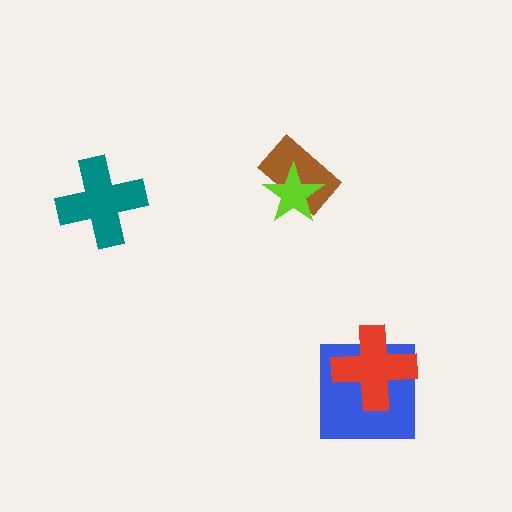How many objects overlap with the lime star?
1 object overlaps with the lime star.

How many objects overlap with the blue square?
1 object overlaps with the blue square.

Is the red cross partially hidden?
No, no other shape covers it.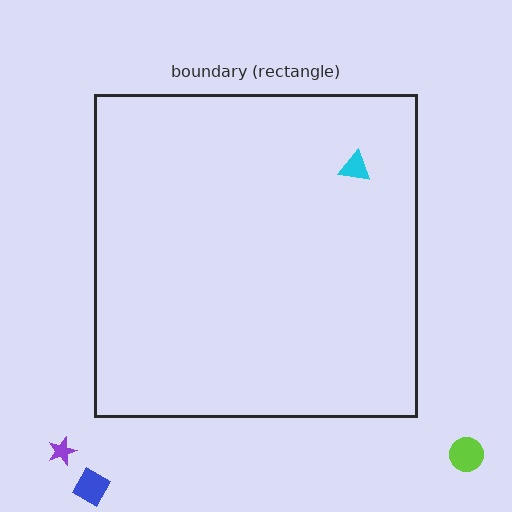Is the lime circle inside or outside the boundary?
Outside.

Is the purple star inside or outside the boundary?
Outside.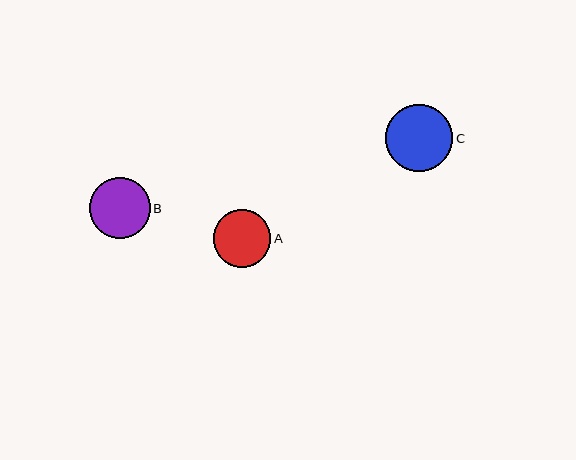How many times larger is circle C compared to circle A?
Circle C is approximately 1.2 times the size of circle A.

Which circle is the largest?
Circle C is the largest with a size of approximately 67 pixels.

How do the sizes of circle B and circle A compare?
Circle B and circle A are approximately the same size.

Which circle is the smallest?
Circle A is the smallest with a size of approximately 57 pixels.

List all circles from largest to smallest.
From largest to smallest: C, B, A.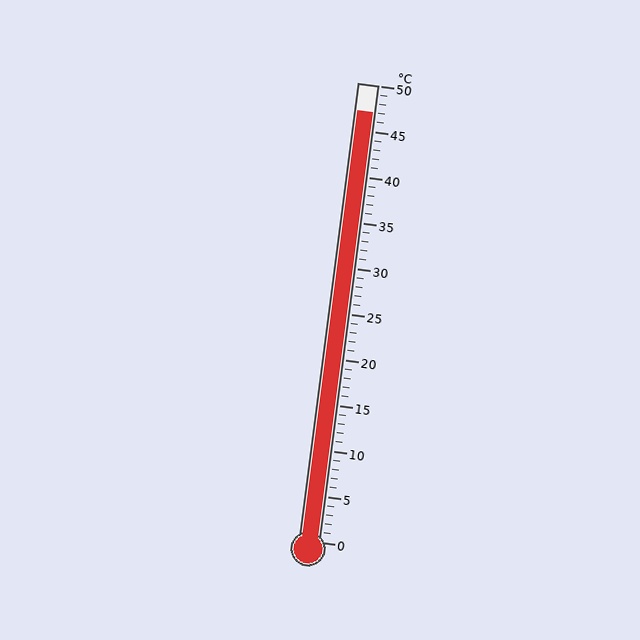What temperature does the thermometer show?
The thermometer shows approximately 47°C.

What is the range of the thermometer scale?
The thermometer scale ranges from 0°C to 50°C.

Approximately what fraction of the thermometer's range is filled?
The thermometer is filled to approximately 95% of its range.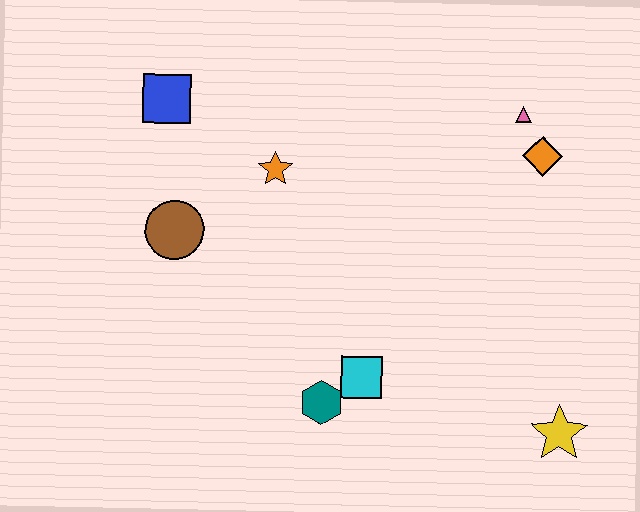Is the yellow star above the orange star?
No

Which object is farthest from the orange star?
The yellow star is farthest from the orange star.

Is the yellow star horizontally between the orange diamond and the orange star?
No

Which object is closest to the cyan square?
The teal hexagon is closest to the cyan square.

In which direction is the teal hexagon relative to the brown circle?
The teal hexagon is below the brown circle.